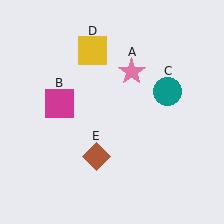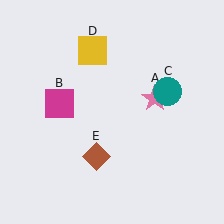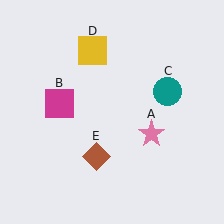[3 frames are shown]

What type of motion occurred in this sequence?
The pink star (object A) rotated clockwise around the center of the scene.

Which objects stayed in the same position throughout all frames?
Magenta square (object B) and teal circle (object C) and yellow square (object D) and brown diamond (object E) remained stationary.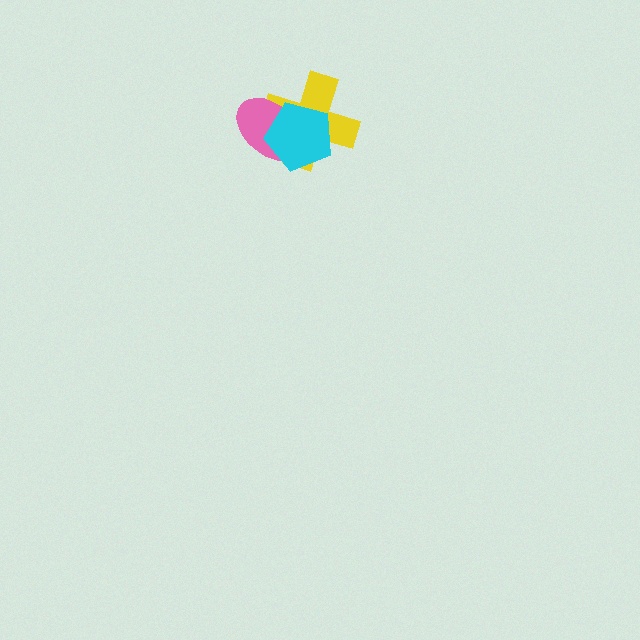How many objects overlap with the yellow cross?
2 objects overlap with the yellow cross.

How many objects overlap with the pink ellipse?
2 objects overlap with the pink ellipse.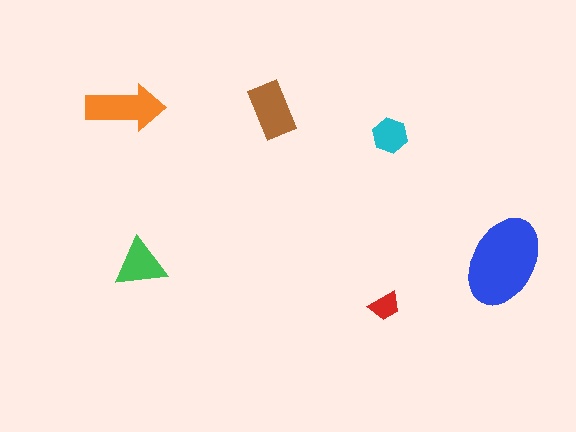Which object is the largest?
The blue ellipse.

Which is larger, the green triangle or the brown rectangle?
The brown rectangle.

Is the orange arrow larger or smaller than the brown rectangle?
Larger.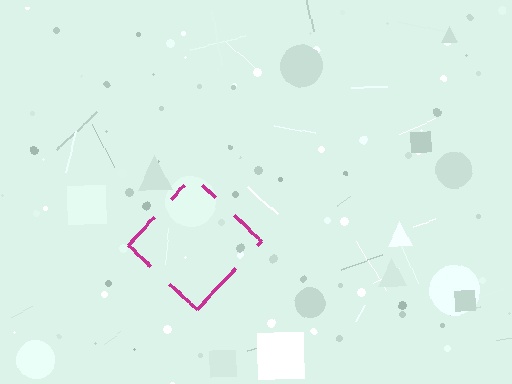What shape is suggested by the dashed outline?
The dashed outline suggests a diamond.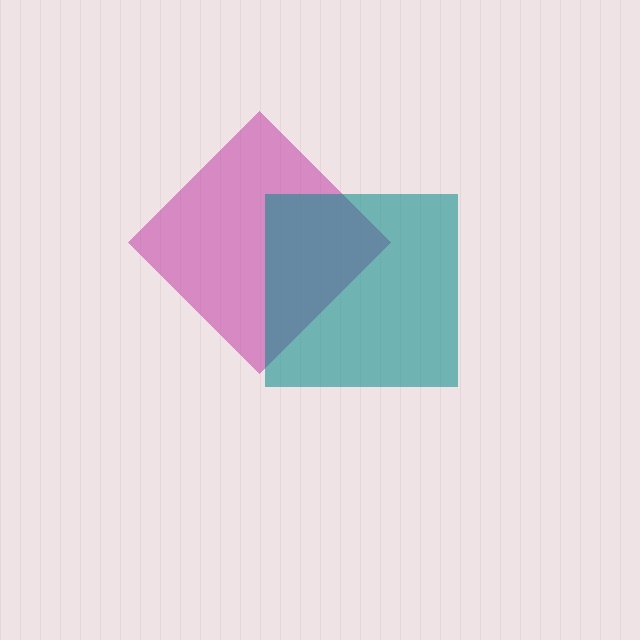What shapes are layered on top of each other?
The layered shapes are: a magenta diamond, a teal square.